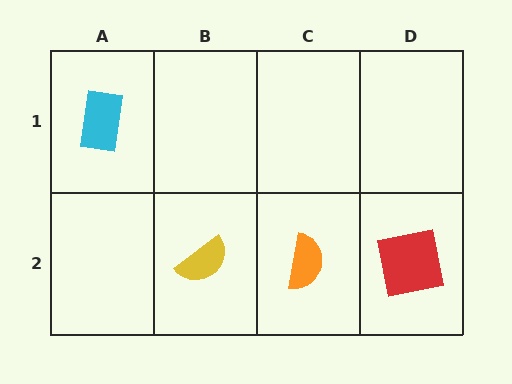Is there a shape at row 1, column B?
No, that cell is empty.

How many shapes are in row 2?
3 shapes.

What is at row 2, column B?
A yellow semicircle.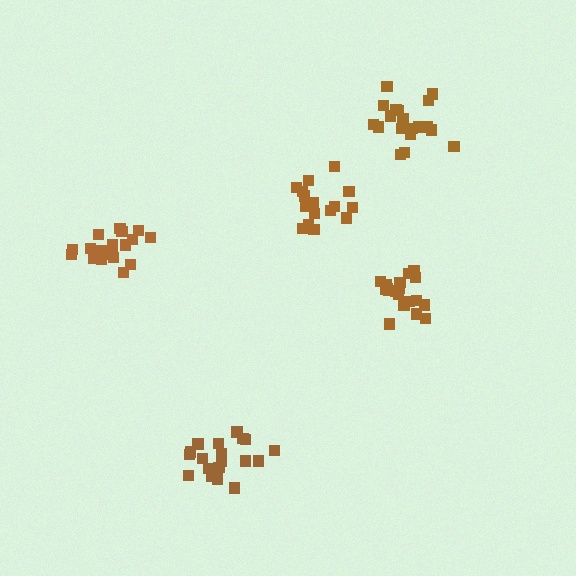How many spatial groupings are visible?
There are 5 spatial groupings.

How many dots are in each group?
Group 1: 19 dots, Group 2: 19 dots, Group 3: 16 dots, Group 4: 19 dots, Group 5: 18 dots (91 total).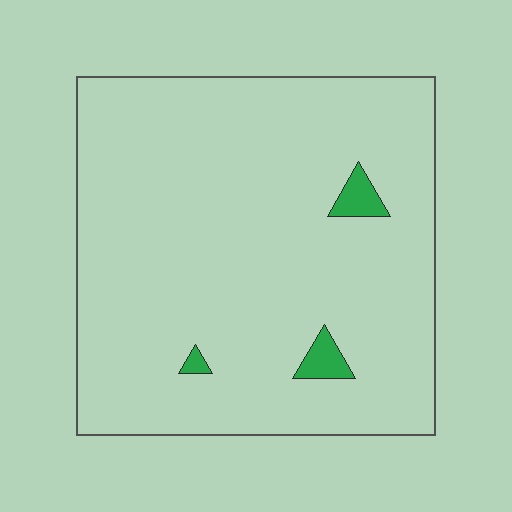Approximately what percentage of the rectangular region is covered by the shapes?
Approximately 5%.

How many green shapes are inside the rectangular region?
3.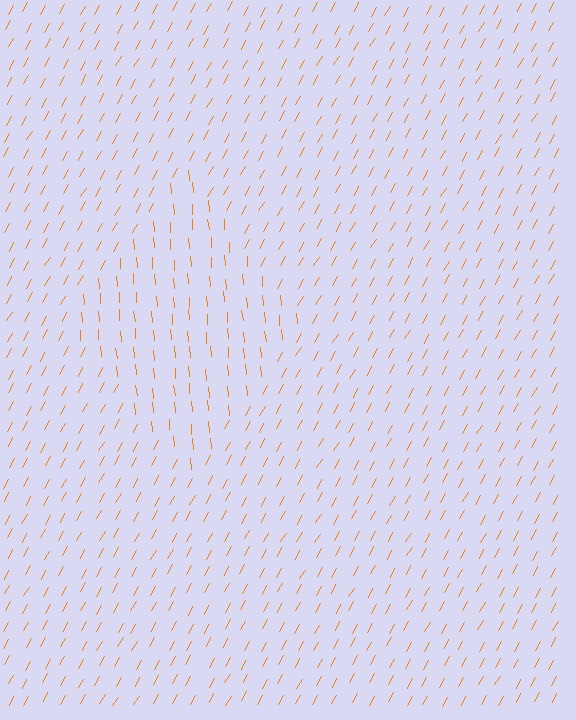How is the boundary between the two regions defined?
The boundary is defined purely by a change in line orientation (approximately 34 degrees difference). All lines are the same color and thickness.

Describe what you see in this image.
The image is filled with small orange line segments. A diamond region in the image has lines oriented differently from the surrounding lines, creating a visible texture boundary.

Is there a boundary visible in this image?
Yes, there is a texture boundary formed by a change in line orientation.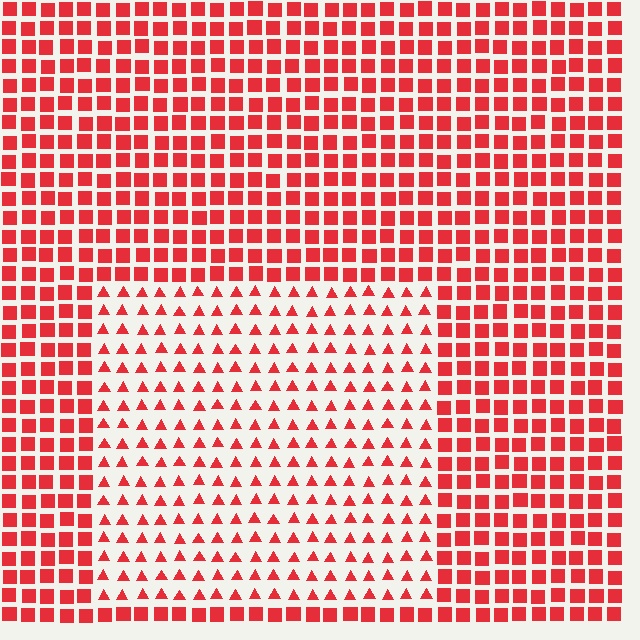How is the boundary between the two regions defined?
The boundary is defined by a change in element shape: triangles inside vs. squares outside. All elements share the same color and spacing.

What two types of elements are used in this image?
The image uses triangles inside the rectangle region and squares outside it.